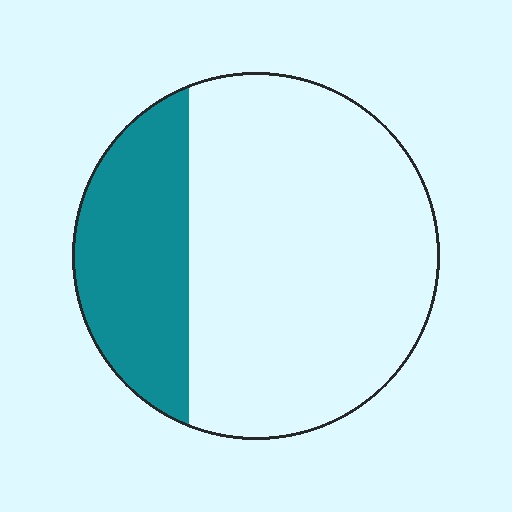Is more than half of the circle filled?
No.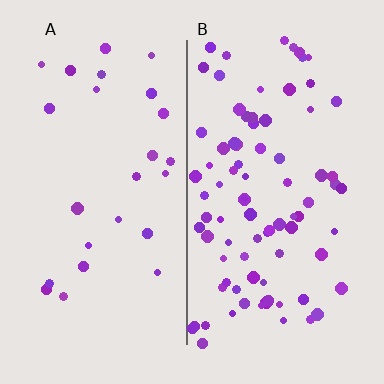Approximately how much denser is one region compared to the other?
Approximately 3.3× — region B over region A.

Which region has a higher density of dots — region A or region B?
B (the right).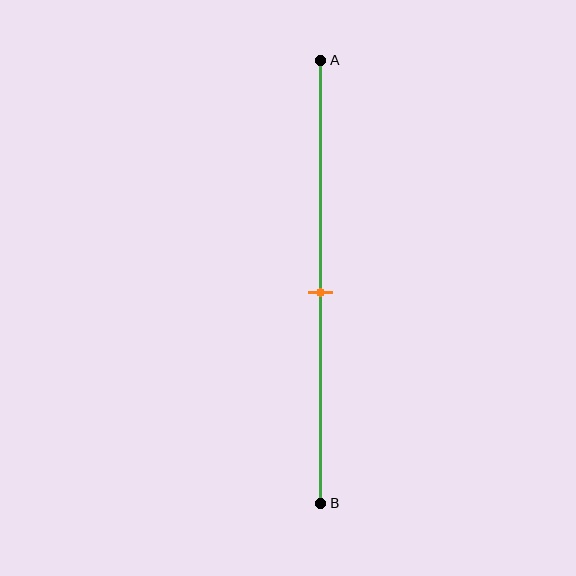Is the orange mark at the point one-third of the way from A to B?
No, the mark is at about 50% from A, not at the 33% one-third point.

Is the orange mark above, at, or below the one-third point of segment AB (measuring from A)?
The orange mark is below the one-third point of segment AB.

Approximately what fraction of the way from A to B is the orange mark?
The orange mark is approximately 50% of the way from A to B.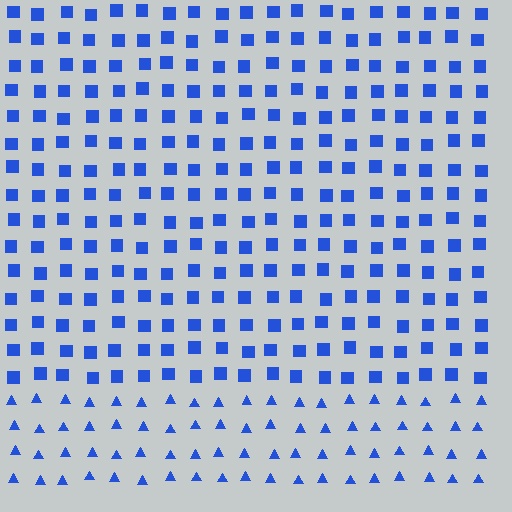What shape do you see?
I see a rectangle.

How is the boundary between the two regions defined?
The boundary is defined by a change in element shape: squares inside vs. triangles outside. All elements share the same color and spacing.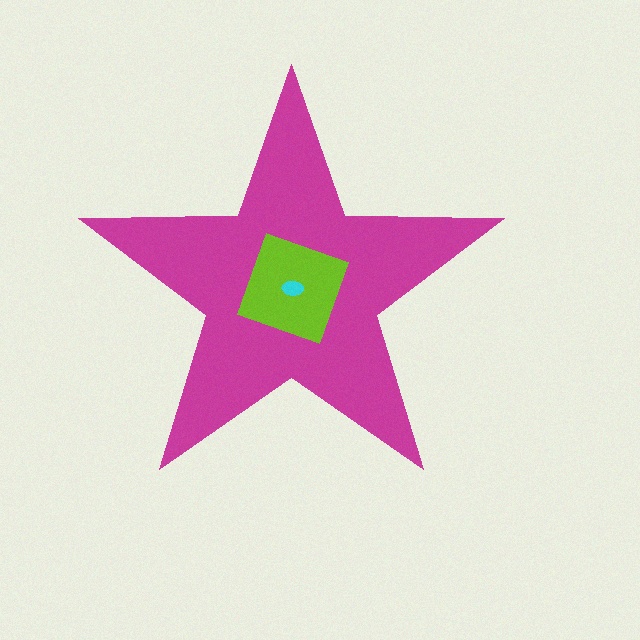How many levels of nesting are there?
3.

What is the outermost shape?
The magenta star.